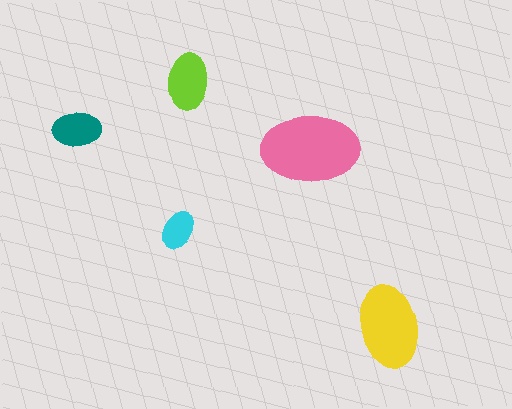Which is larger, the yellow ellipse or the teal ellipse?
The yellow one.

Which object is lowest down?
The yellow ellipse is bottommost.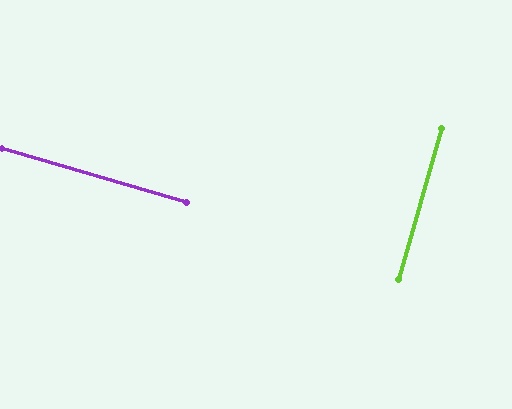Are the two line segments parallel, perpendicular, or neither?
Perpendicular — they meet at approximately 90°.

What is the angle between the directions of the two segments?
Approximately 90 degrees.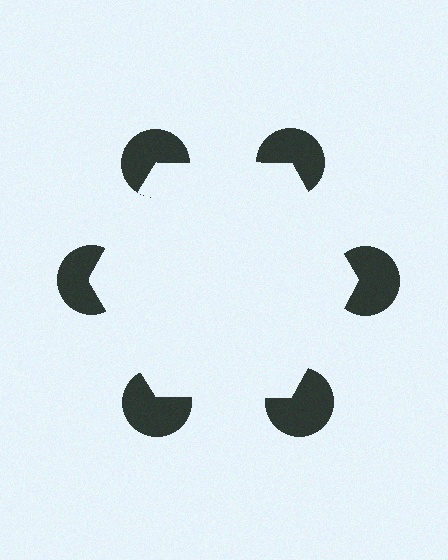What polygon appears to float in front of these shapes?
An illusory hexagon — its edges are inferred from the aligned wedge cuts in the pac-man discs, not physically drawn.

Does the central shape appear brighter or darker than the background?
It typically appears slightly brighter than the background, even though no actual brightness change is drawn.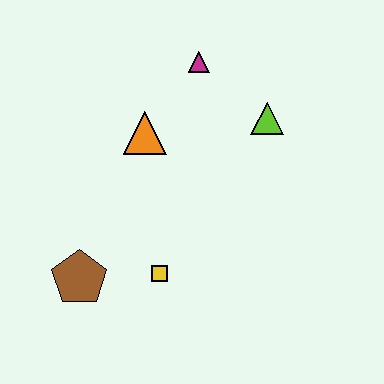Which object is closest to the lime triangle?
The magenta triangle is closest to the lime triangle.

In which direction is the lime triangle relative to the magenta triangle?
The lime triangle is to the right of the magenta triangle.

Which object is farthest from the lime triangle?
The brown pentagon is farthest from the lime triangle.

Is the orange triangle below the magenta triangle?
Yes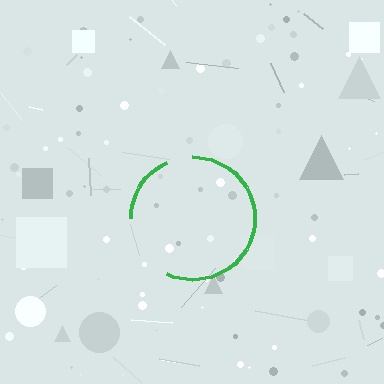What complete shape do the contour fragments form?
The contour fragments form a circle.